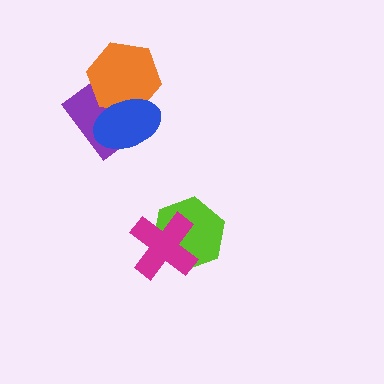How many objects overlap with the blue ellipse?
2 objects overlap with the blue ellipse.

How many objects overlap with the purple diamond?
2 objects overlap with the purple diamond.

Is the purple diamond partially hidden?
Yes, it is partially covered by another shape.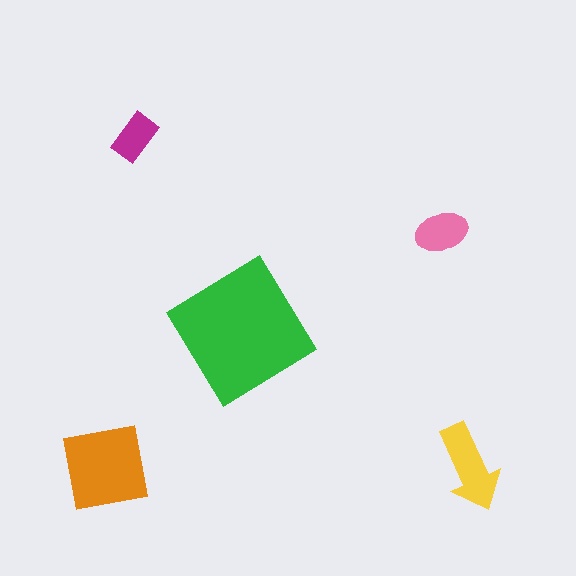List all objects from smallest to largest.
The magenta rectangle, the pink ellipse, the yellow arrow, the orange square, the green diamond.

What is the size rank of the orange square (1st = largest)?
2nd.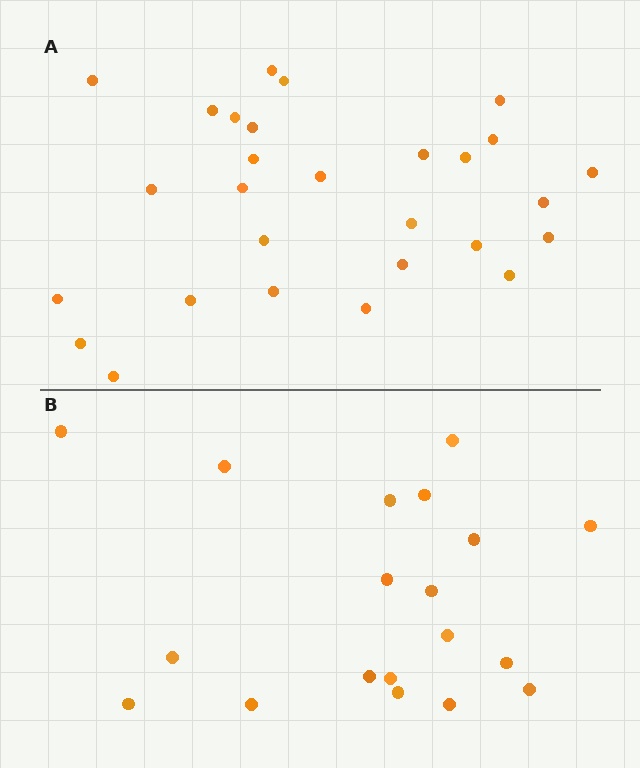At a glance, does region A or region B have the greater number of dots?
Region A (the top region) has more dots.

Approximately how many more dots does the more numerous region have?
Region A has roughly 8 or so more dots than region B.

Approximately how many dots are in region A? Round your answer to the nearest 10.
About 30 dots. (The exact count is 28, which rounds to 30.)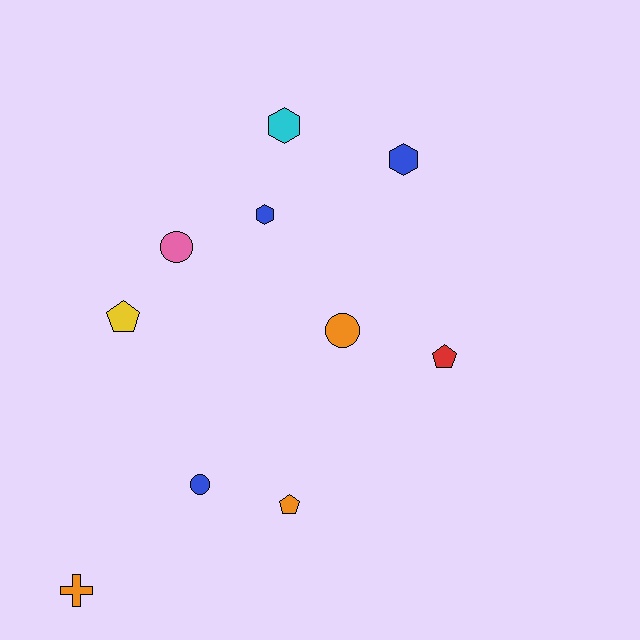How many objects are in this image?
There are 10 objects.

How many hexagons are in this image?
There are 3 hexagons.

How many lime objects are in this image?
There are no lime objects.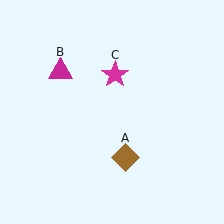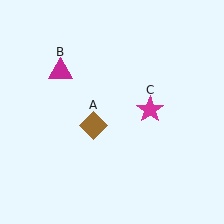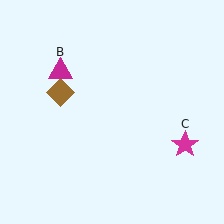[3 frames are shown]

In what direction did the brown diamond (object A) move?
The brown diamond (object A) moved up and to the left.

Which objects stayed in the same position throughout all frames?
Magenta triangle (object B) remained stationary.